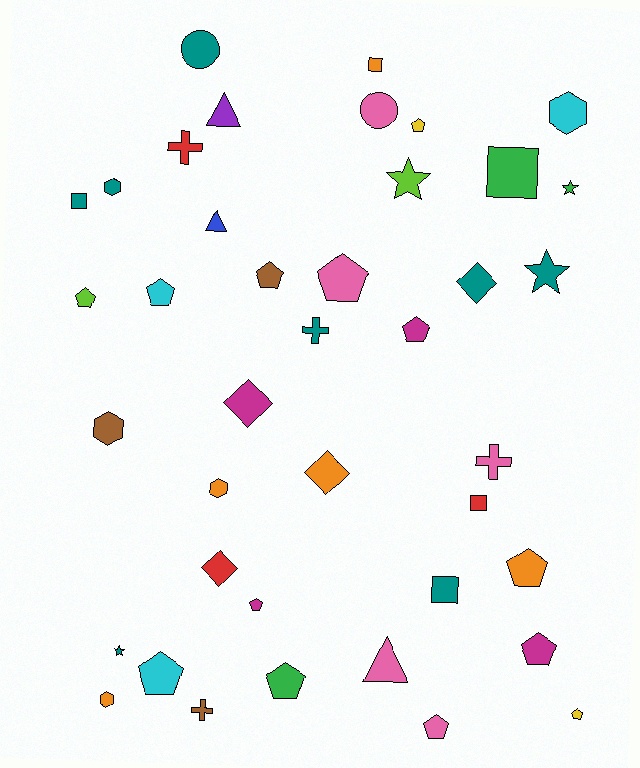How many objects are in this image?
There are 40 objects.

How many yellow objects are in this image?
There are 2 yellow objects.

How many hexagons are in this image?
There are 5 hexagons.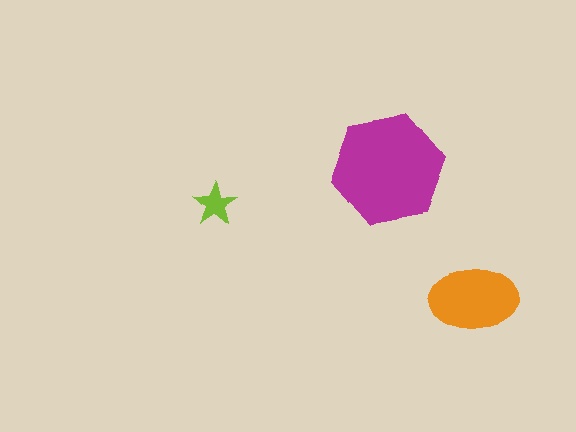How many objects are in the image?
There are 3 objects in the image.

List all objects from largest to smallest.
The magenta hexagon, the orange ellipse, the lime star.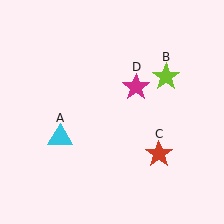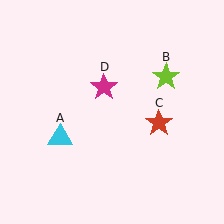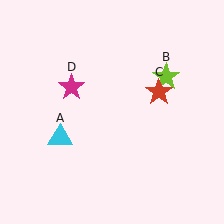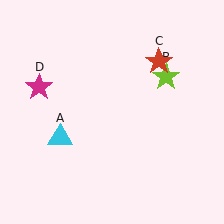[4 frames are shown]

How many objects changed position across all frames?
2 objects changed position: red star (object C), magenta star (object D).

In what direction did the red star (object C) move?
The red star (object C) moved up.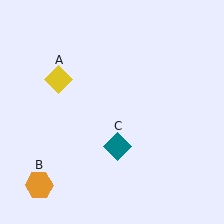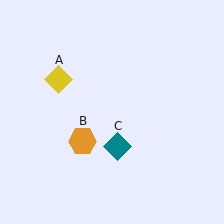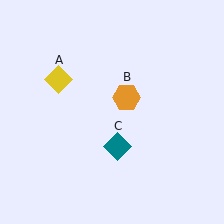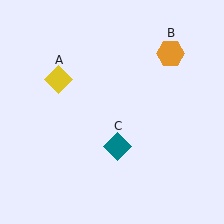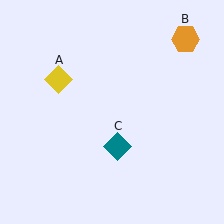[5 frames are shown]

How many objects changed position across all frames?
1 object changed position: orange hexagon (object B).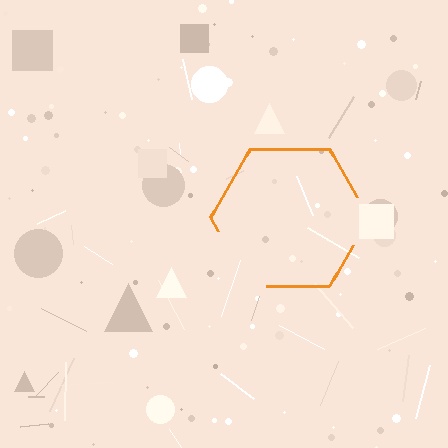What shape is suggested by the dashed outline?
The dashed outline suggests a hexagon.